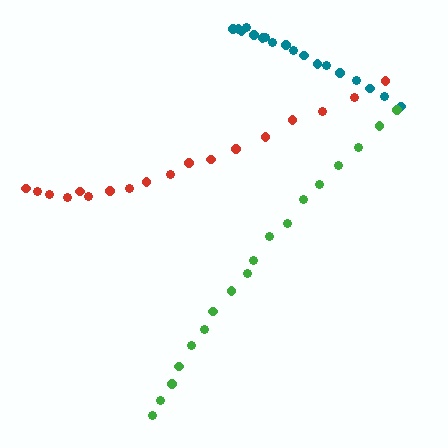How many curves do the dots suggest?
There are 3 distinct paths.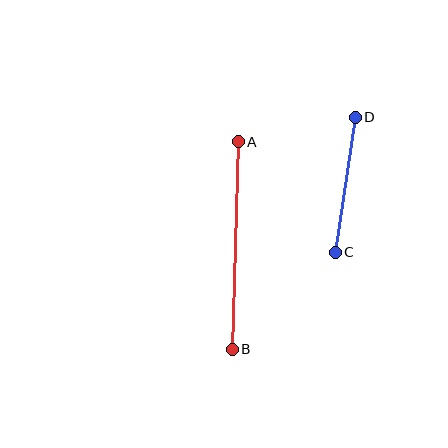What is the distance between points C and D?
The distance is approximately 136 pixels.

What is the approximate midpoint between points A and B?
The midpoint is at approximately (235, 245) pixels.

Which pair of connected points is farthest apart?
Points A and B are farthest apart.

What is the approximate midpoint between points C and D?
The midpoint is at approximately (345, 185) pixels.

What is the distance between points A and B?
The distance is approximately 207 pixels.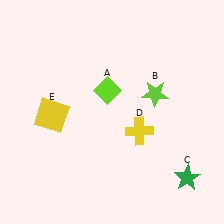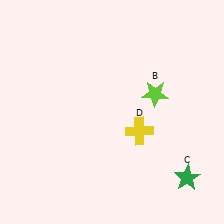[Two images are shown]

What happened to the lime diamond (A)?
The lime diamond (A) was removed in Image 2. It was in the top-left area of Image 1.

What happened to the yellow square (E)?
The yellow square (E) was removed in Image 2. It was in the bottom-left area of Image 1.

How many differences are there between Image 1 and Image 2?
There are 2 differences between the two images.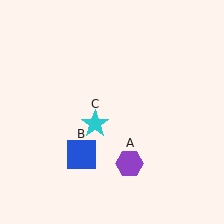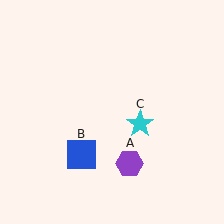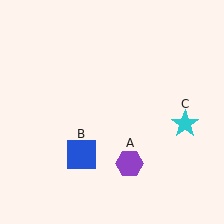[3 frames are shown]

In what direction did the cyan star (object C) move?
The cyan star (object C) moved right.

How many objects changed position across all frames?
1 object changed position: cyan star (object C).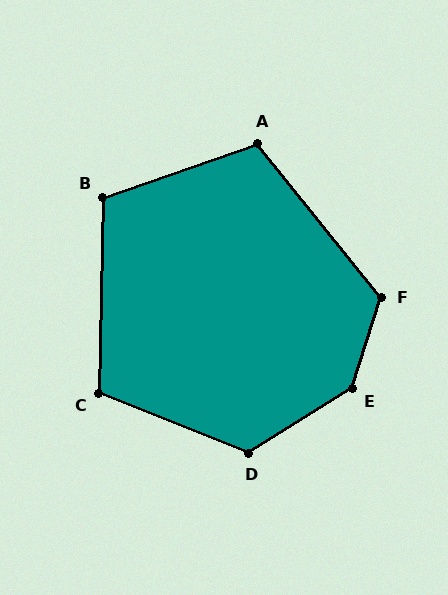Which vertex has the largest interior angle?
E, at approximately 139 degrees.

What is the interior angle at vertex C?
Approximately 111 degrees (obtuse).